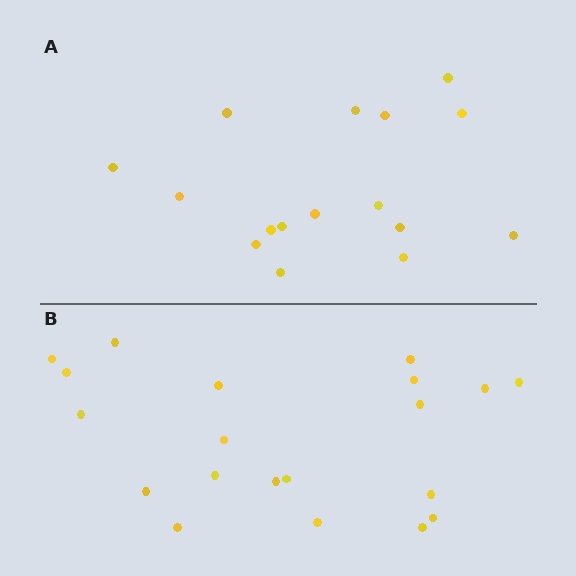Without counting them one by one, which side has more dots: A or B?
Region B (the bottom region) has more dots.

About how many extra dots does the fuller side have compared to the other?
Region B has about 4 more dots than region A.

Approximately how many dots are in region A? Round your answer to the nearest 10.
About 20 dots. (The exact count is 16, which rounds to 20.)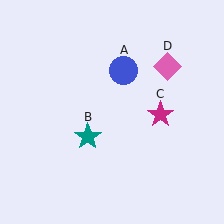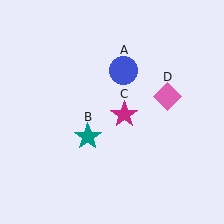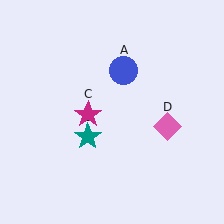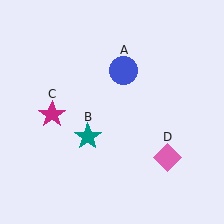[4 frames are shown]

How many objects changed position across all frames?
2 objects changed position: magenta star (object C), pink diamond (object D).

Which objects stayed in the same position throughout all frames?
Blue circle (object A) and teal star (object B) remained stationary.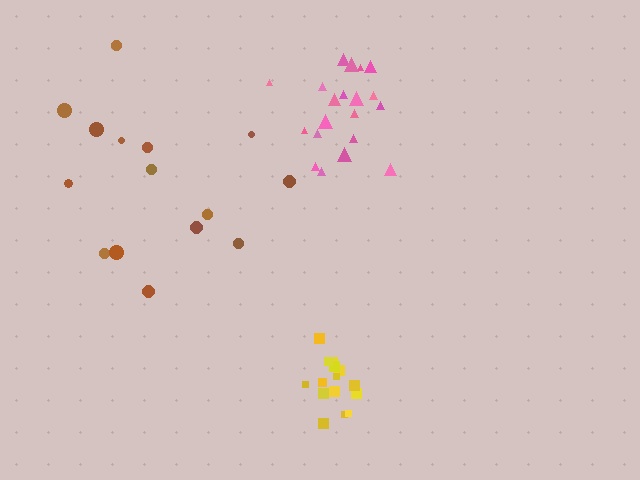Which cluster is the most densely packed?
Yellow.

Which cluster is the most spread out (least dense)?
Brown.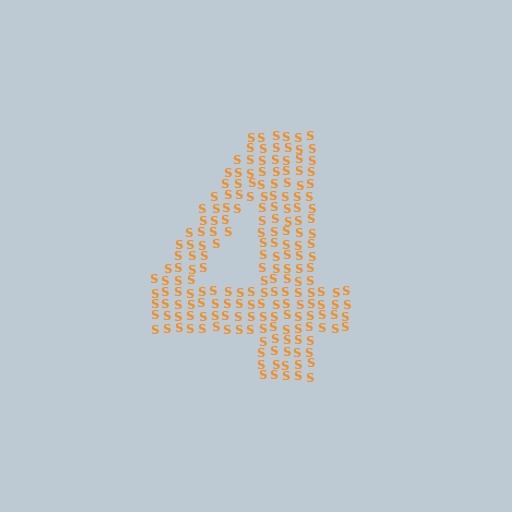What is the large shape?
The large shape is the digit 4.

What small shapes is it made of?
It is made of small letter S's.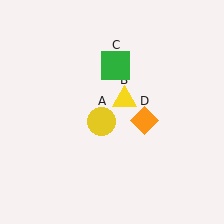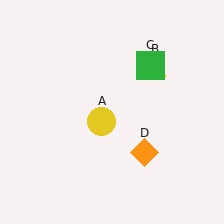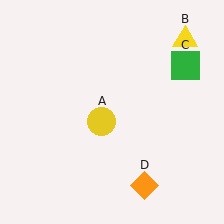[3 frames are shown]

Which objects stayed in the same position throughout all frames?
Yellow circle (object A) remained stationary.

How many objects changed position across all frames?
3 objects changed position: yellow triangle (object B), green square (object C), orange diamond (object D).